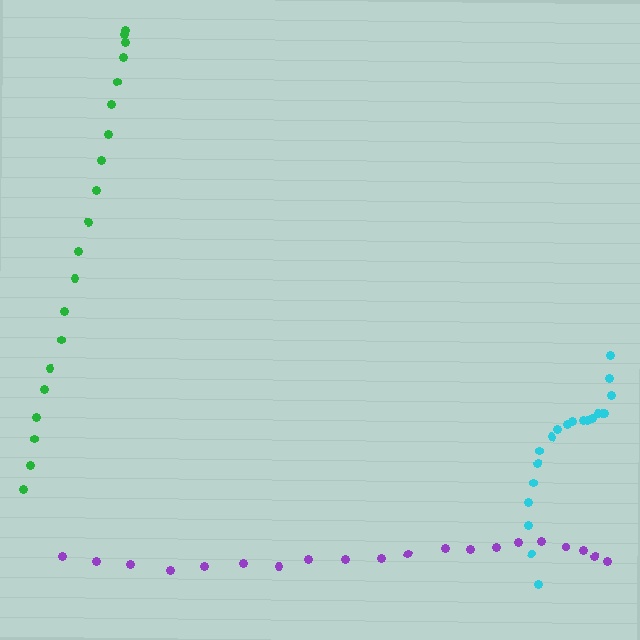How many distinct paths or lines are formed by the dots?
There are 3 distinct paths.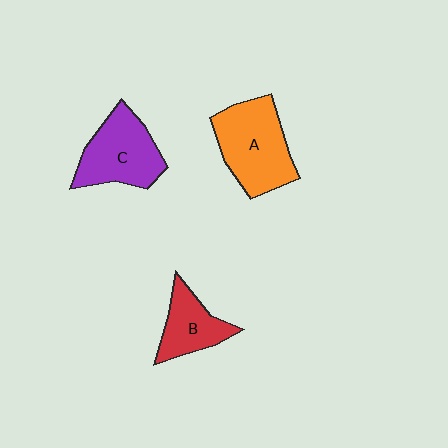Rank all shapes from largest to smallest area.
From largest to smallest: A (orange), C (purple), B (red).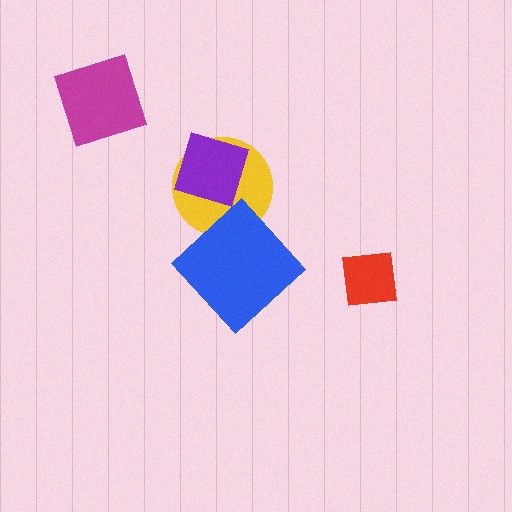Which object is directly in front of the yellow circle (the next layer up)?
The purple square is directly in front of the yellow circle.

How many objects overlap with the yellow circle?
2 objects overlap with the yellow circle.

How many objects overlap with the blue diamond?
1 object overlaps with the blue diamond.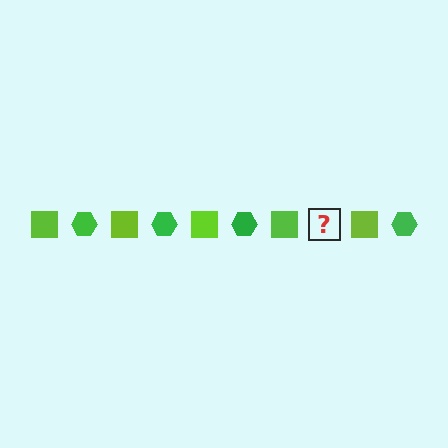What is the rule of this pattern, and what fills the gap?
The rule is that the pattern alternates between lime square and green hexagon. The gap should be filled with a green hexagon.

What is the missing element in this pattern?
The missing element is a green hexagon.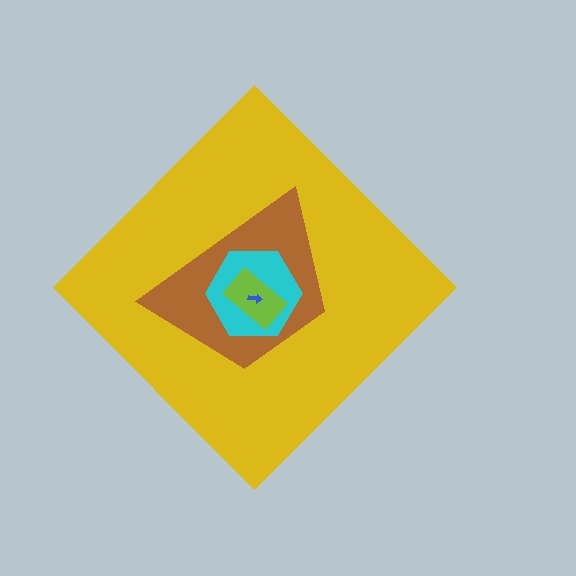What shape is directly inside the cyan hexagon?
The lime rectangle.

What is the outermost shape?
The yellow diamond.